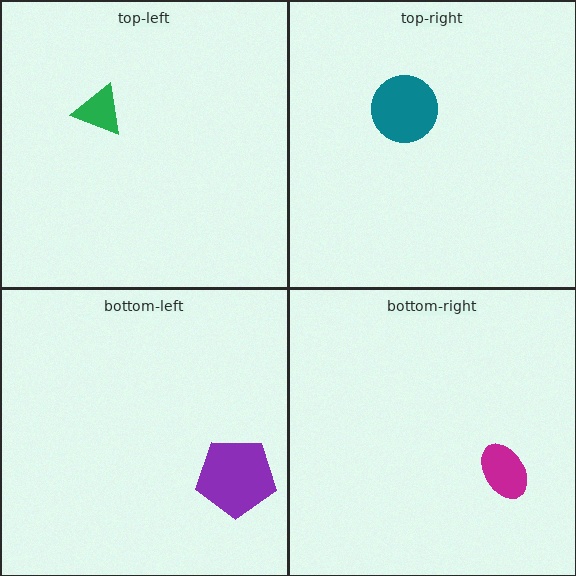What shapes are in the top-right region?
The teal circle.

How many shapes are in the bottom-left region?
1.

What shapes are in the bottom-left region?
The purple pentagon.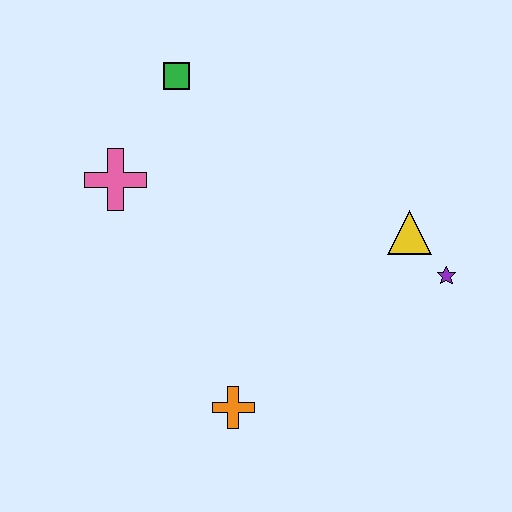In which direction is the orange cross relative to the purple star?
The orange cross is to the left of the purple star.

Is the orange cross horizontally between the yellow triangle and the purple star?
No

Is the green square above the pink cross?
Yes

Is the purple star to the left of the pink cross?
No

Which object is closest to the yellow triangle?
The purple star is closest to the yellow triangle.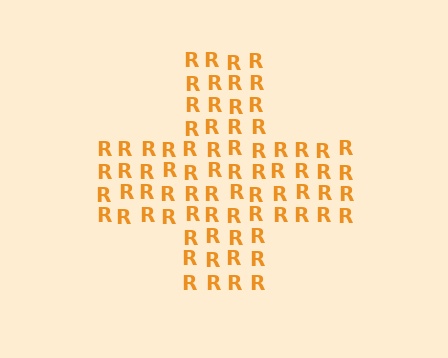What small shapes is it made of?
It is made of small letter R's.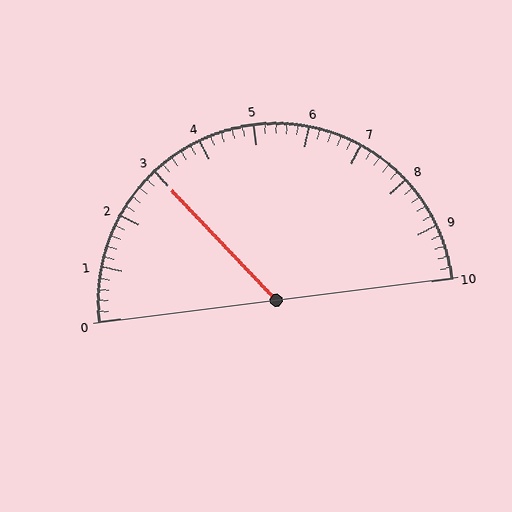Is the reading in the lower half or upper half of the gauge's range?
The reading is in the lower half of the range (0 to 10).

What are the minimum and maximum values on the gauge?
The gauge ranges from 0 to 10.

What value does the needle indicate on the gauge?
The needle indicates approximately 3.0.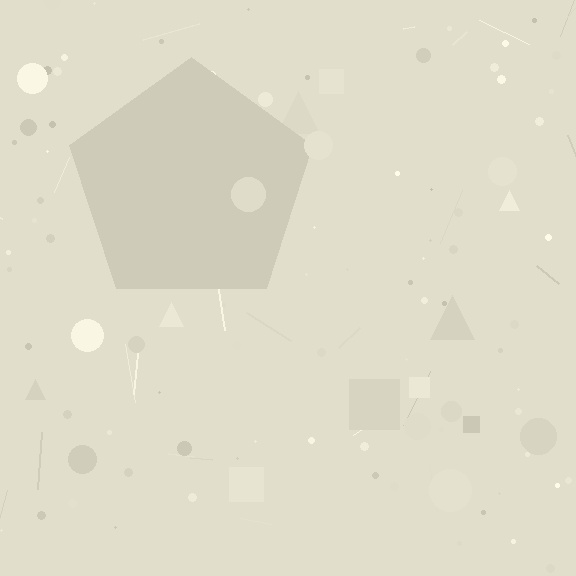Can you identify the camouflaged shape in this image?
The camouflaged shape is a pentagon.